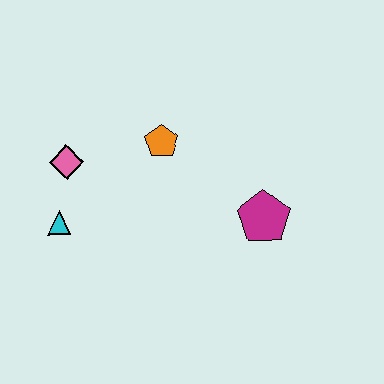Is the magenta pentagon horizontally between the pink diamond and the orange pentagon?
No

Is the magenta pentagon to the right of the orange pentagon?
Yes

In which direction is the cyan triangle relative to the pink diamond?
The cyan triangle is below the pink diamond.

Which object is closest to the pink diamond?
The cyan triangle is closest to the pink diamond.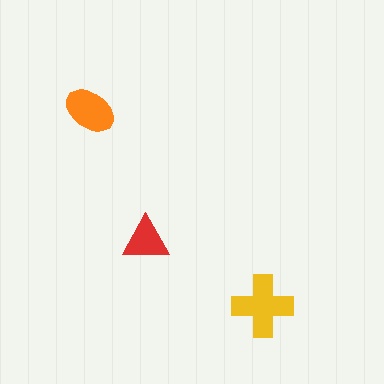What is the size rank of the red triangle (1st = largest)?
3rd.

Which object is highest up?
The orange ellipse is topmost.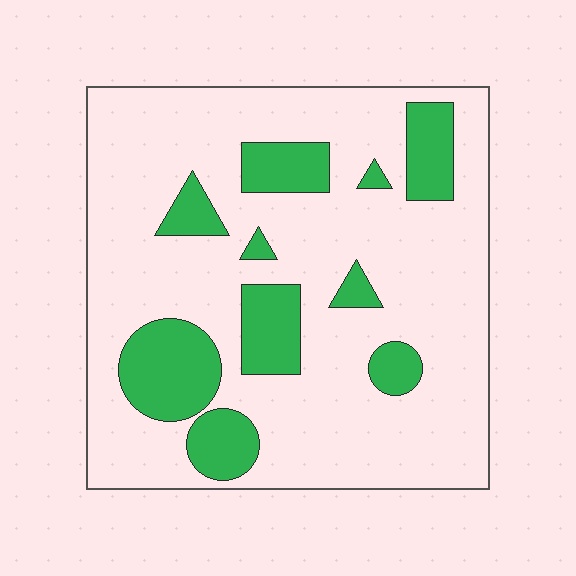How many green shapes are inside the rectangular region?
10.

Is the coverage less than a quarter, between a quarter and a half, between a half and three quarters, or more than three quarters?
Less than a quarter.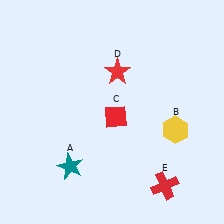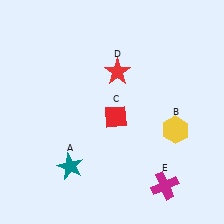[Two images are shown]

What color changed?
The cross (E) changed from red in Image 1 to magenta in Image 2.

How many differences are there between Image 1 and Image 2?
There is 1 difference between the two images.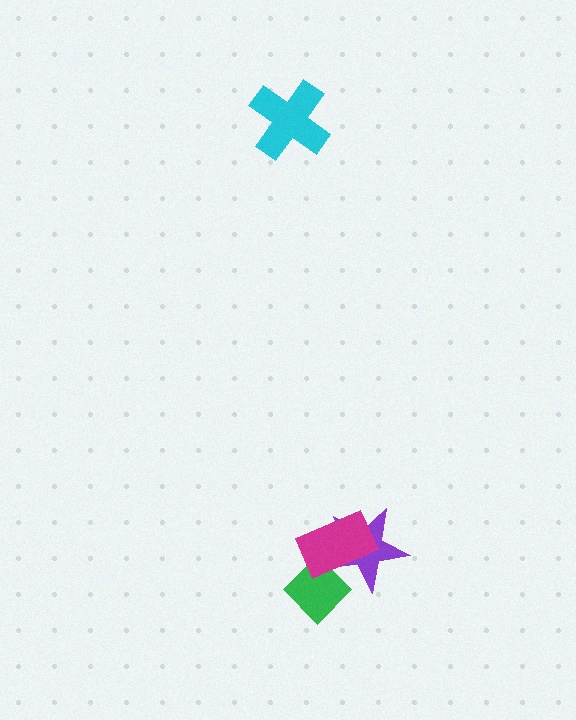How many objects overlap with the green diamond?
2 objects overlap with the green diamond.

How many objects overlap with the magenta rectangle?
2 objects overlap with the magenta rectangle.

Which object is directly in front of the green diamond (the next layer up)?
The purple star is directly in front of the green diamond.